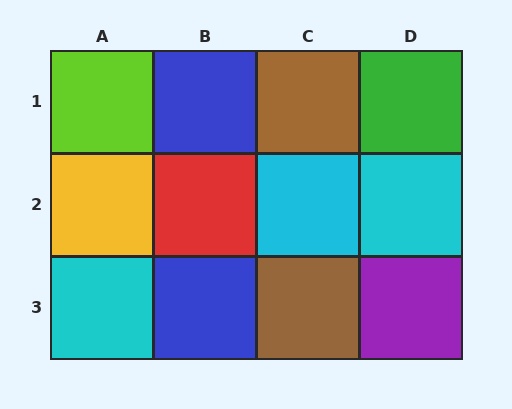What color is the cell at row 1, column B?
Blue.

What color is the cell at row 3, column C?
Brown.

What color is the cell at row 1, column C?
Brown.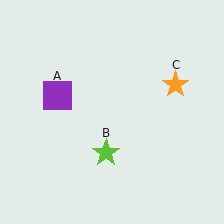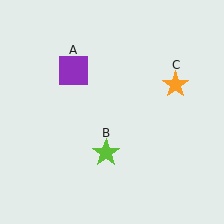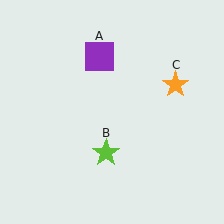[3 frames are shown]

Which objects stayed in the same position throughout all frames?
Lime star (object B) and orange star (object C) remained stationary.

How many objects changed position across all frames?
1 object changed position: purple square (object A).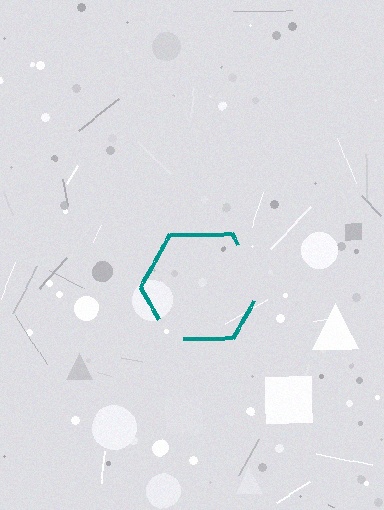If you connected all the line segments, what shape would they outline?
They would outline a hexagon.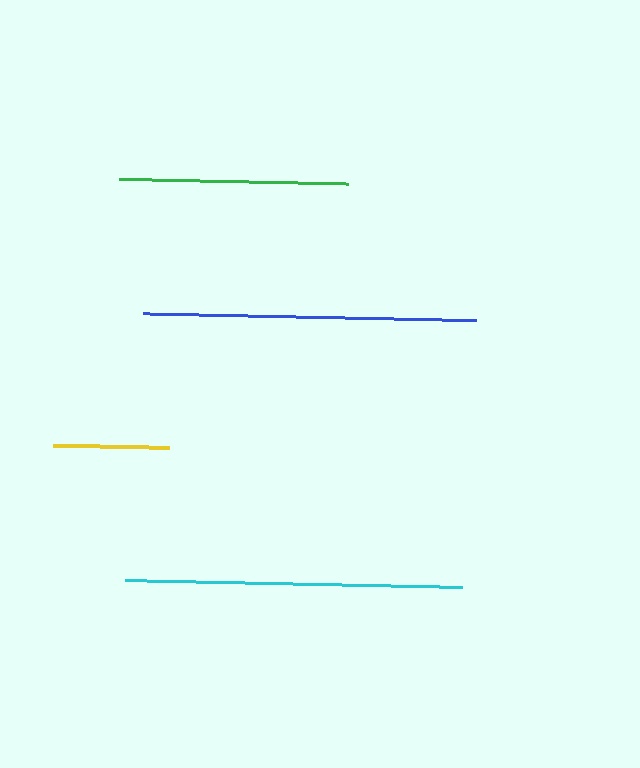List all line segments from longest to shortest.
From longest to shortest: cyan, blue, green, yellow.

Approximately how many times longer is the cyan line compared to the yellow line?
The cyan line is approximately 2.9 times the length of the yellow line.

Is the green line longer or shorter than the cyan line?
The cyan line is longer than the green line.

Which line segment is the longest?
The cyan line is the longest at approximately 337 pixels.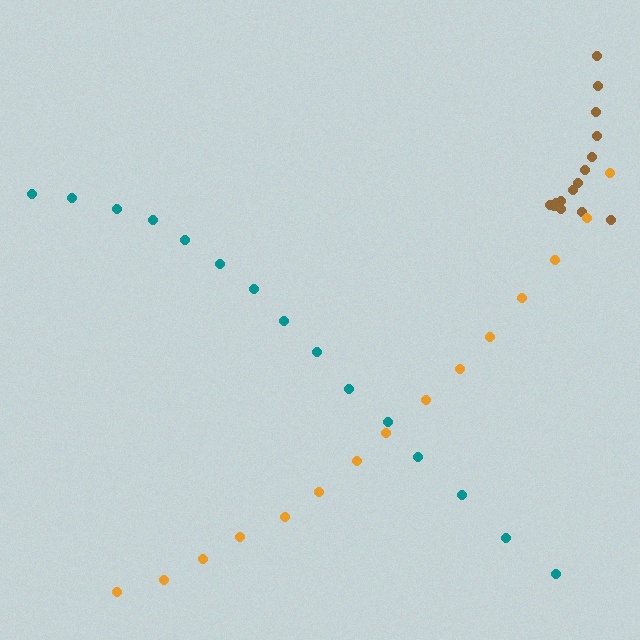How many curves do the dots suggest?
There are 3 distinct paths.